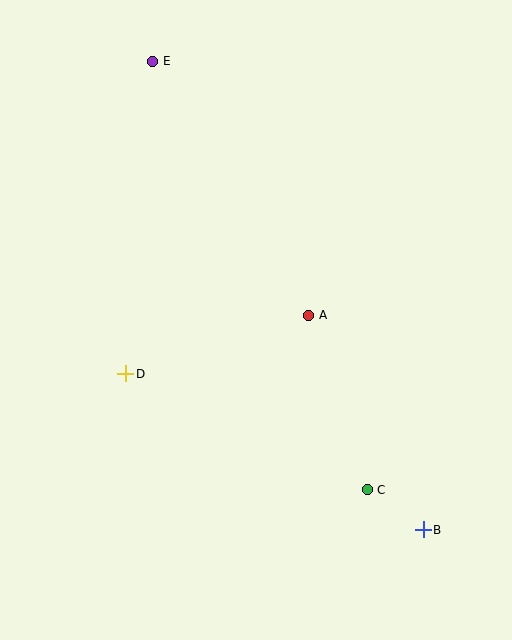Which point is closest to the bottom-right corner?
Point B is closest to the bottom-right corner.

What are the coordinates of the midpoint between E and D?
The midpoint between E and D is at (139, 217).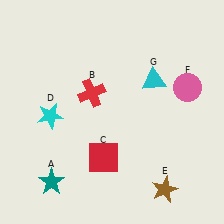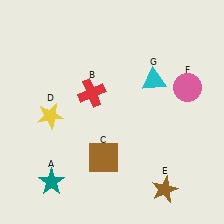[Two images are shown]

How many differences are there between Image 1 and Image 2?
There are 2 differences between the two images.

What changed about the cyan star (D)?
In Image 1, D is cyan. In Image 2, it changed to yellow.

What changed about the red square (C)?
In Image 1, C is red. In Image 2, it changed to brown.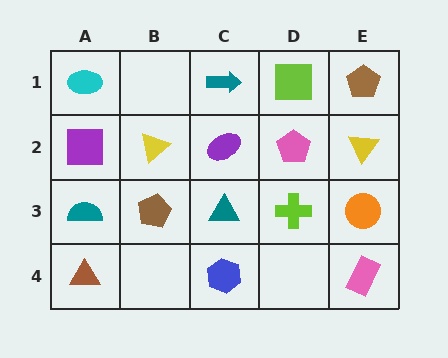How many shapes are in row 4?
3 shapes.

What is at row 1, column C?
A teal arrow.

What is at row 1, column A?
A cyan ellipse.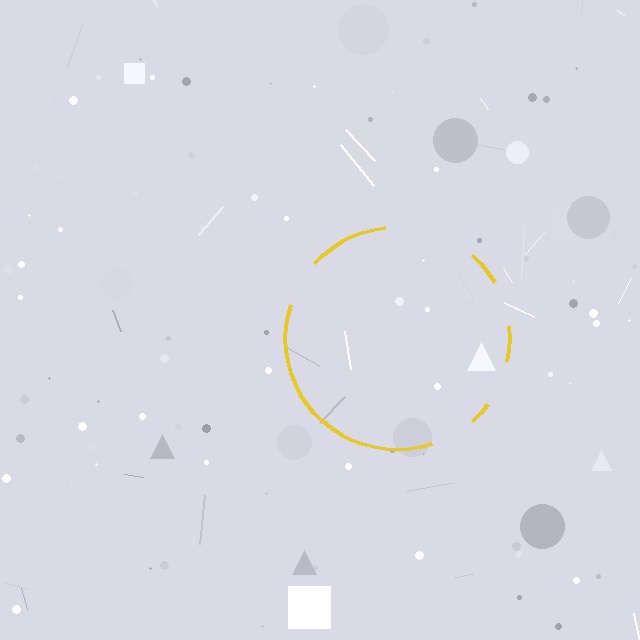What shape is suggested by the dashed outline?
The dashed outline suggests a circle.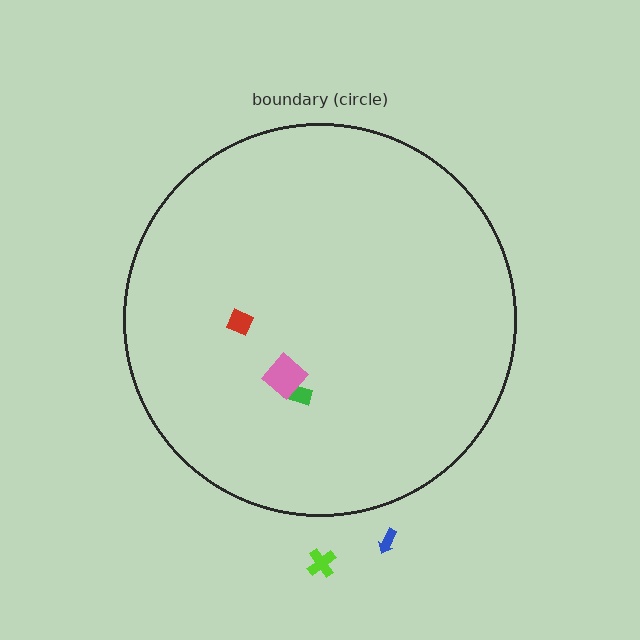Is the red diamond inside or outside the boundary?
Inside.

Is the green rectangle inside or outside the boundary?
Inside.